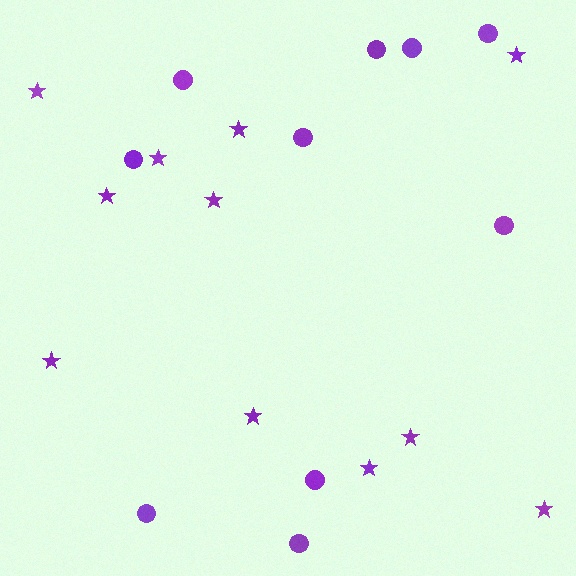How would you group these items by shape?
There are 2 groups: one group of stars (11) and one group of circles (10).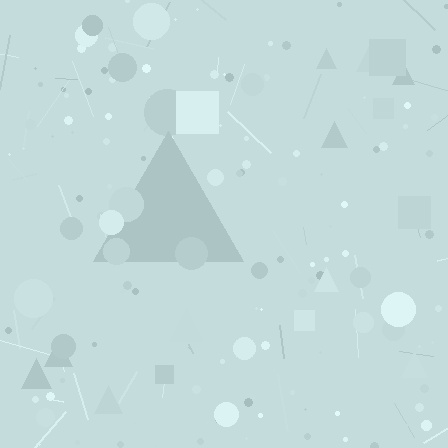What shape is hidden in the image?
A triangle is hidden in the image.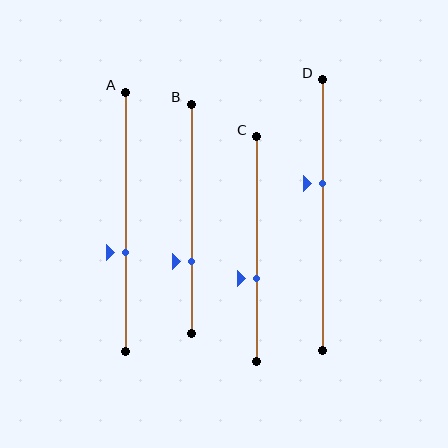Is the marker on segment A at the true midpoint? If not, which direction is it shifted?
No, the marker on segment A is shifted downward by about 12% of the segment length.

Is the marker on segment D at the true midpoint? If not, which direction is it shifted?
No, the marker on segment D is shifted upward by about 12% of the segment length.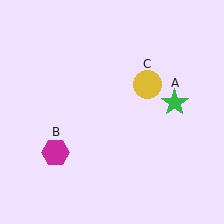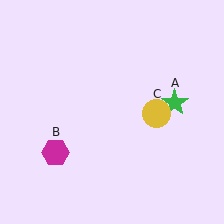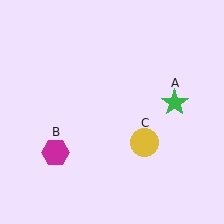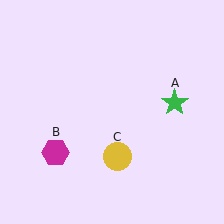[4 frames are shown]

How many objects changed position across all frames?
1 object changed position: yellow circle (object C).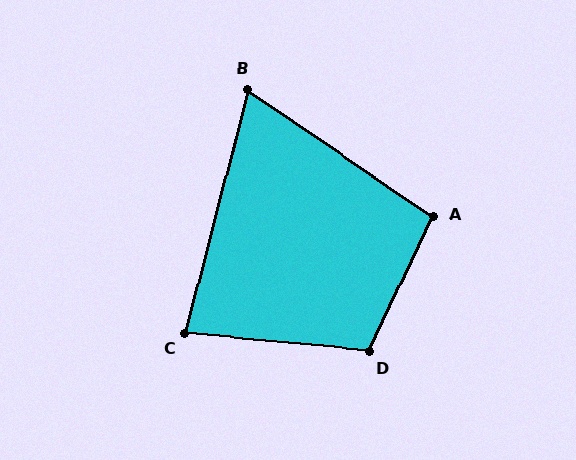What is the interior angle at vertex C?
Approximately 81 degrees (acute).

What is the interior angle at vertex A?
Approximately 99 degrees (obtuse).